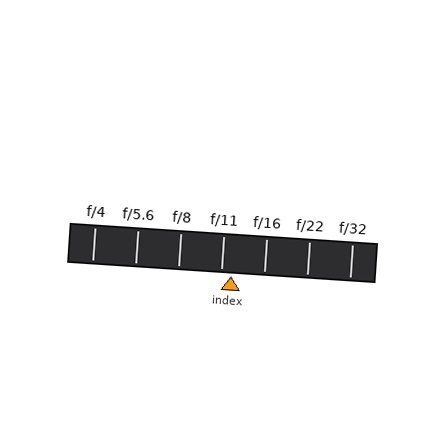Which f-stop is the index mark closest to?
The index mark is closest to f/11.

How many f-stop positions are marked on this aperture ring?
There are 7 f-stop positions marked.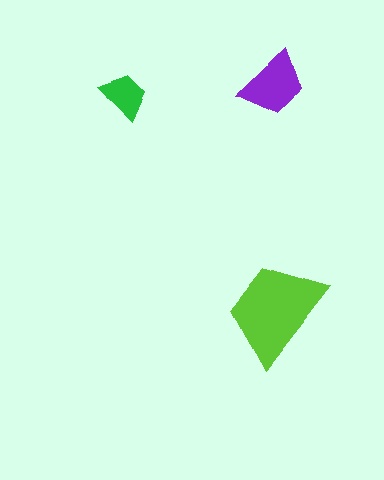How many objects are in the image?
There are 3 objects in the image.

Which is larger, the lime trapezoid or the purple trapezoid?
The lime one.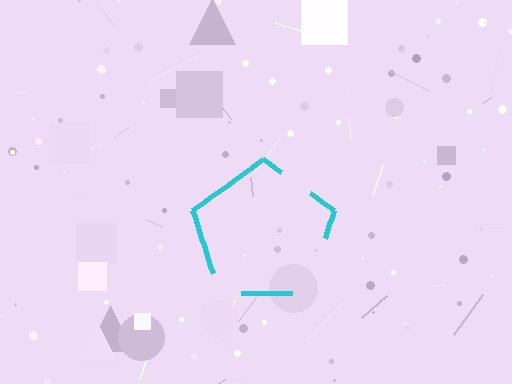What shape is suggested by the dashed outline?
The dashed outline suggests a pentagon.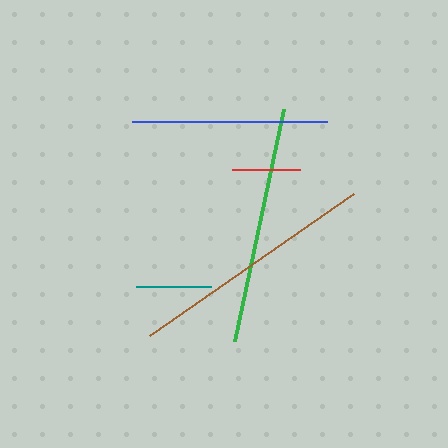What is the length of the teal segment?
The teal segment is approximately 75 pixels long.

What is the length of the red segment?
The red segment is approximately 68 pixels long.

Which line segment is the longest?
The brown line is the longest at approximately 249 pixels.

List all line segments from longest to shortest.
From longest to shortest: brown, green, blue, teal, red.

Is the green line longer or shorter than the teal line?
The green line is longer than the teal line.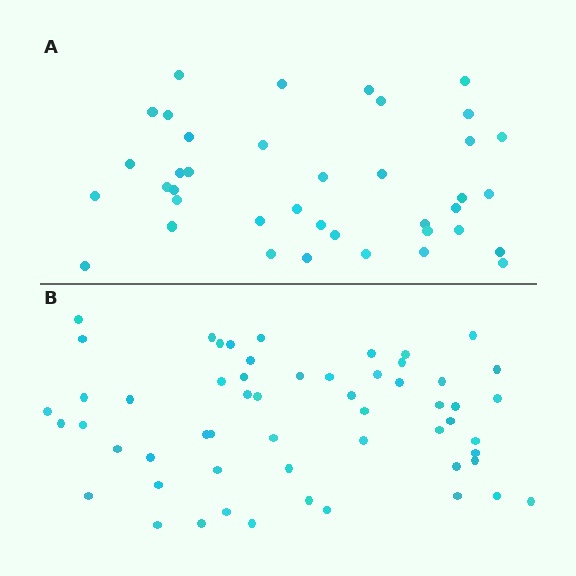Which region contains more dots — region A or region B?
Region B (the bottom region) has more dots.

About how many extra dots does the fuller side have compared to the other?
Region B has approximately 15 more dots than region A.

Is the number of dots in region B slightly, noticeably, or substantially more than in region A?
Region B has noticeably more, but not dramatically so. The ratio is roughly 1.4 to 1.